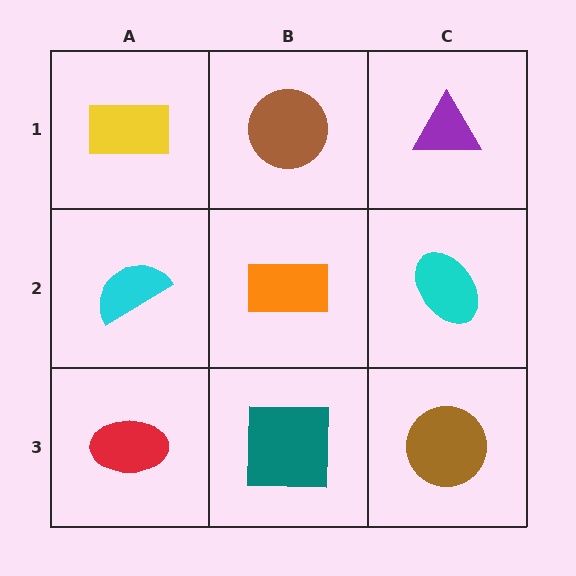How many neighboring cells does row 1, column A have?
2.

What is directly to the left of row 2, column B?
A cyan semicircle.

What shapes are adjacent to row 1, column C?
A cyan ellipse (row 2, column C), a brown circle (row 1, column B).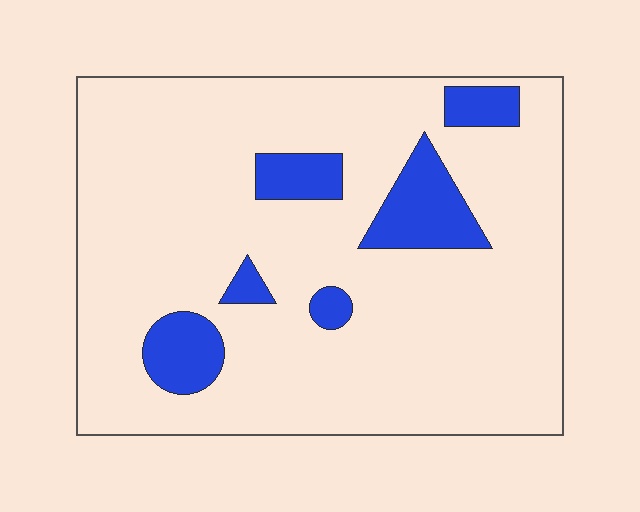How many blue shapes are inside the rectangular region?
6.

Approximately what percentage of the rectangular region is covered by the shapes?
Approximately 15%.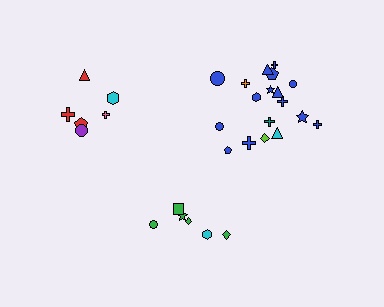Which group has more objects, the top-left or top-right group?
The top-right group.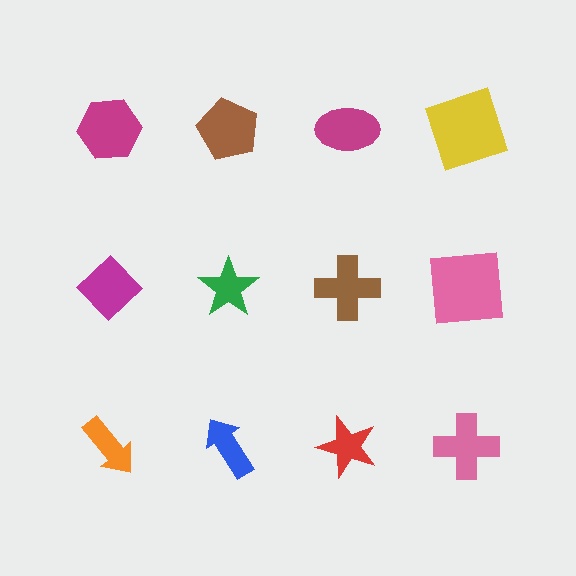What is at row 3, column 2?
A blue arrow.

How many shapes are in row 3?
4 shapes.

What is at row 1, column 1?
A magenta hexagon.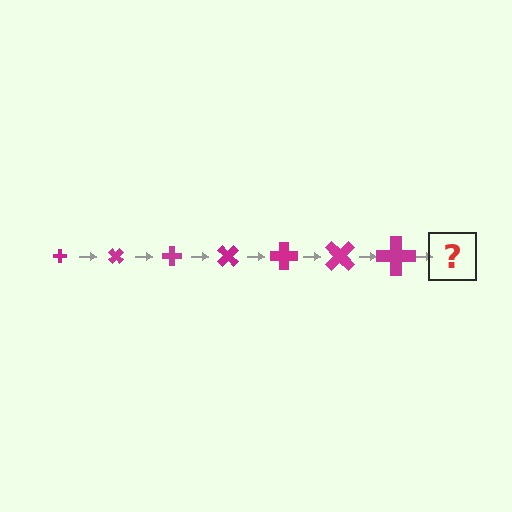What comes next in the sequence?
The next element should be a cross, larger than the previous one and rotated 315 degrees from the start.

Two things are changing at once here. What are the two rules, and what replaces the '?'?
The two rules are that the cross grows larger each step and it rotates 45 degrees each step. The '?' should be a cross, larger than the previous one and rotated 315 degrees from the start.